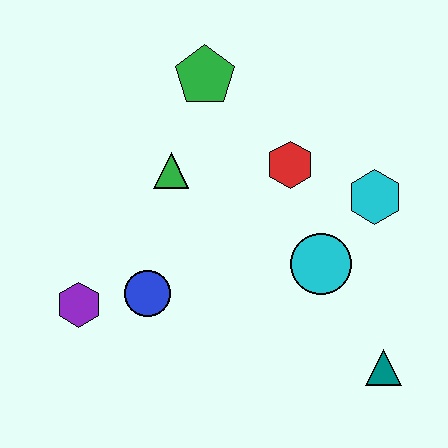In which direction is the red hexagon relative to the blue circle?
The red hexagon is to the right of the blue circle.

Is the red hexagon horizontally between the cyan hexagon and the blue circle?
Yes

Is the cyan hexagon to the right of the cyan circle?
Yes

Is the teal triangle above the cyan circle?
No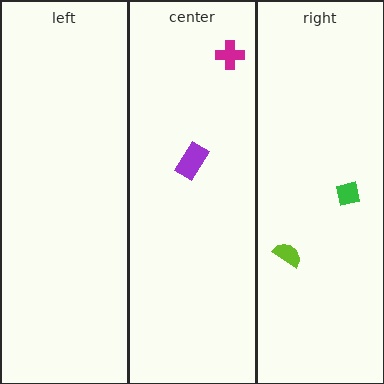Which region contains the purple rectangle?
The center region.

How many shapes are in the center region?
2.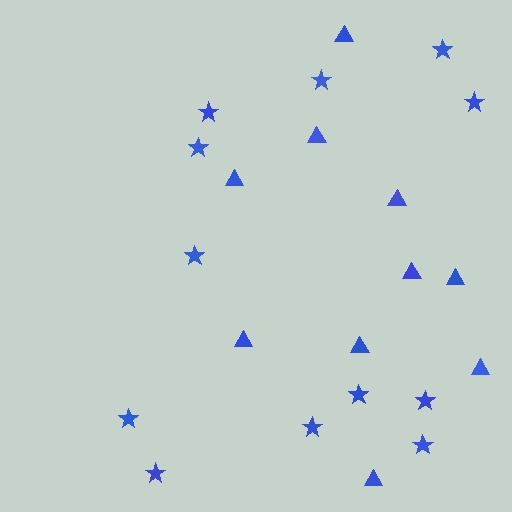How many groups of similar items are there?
There are 2 groups: one group of triangles (10) and one group of stars (12).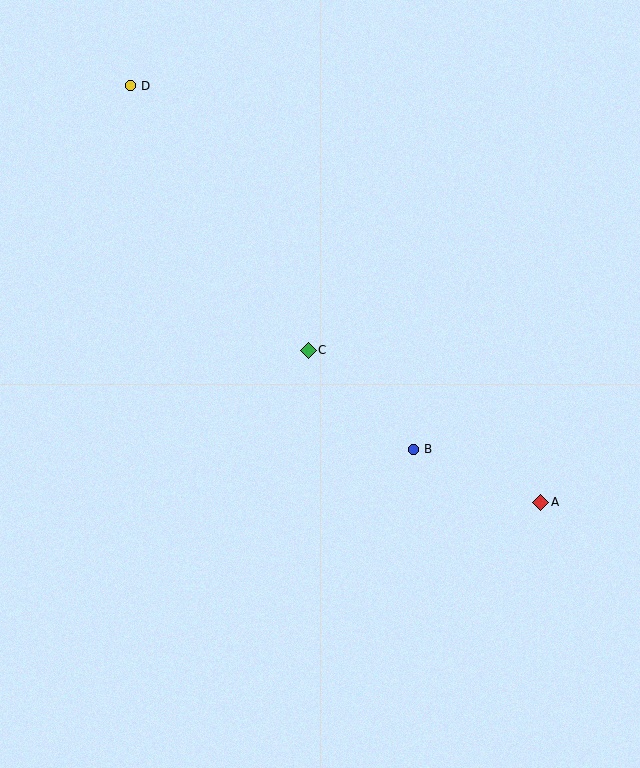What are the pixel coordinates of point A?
Point A is at (541, 502).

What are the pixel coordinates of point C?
Point C is at (308, 350).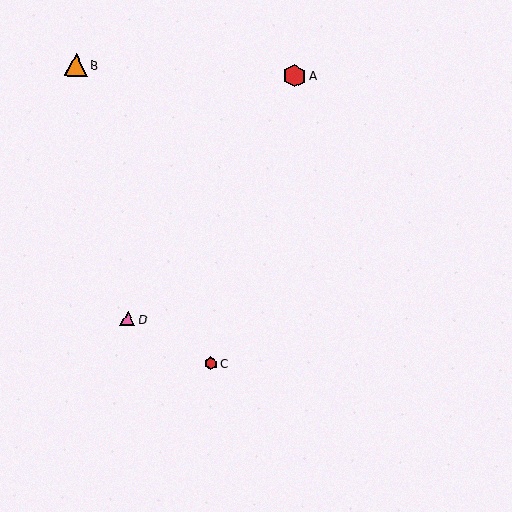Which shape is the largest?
The red hexagon (labeled A) is the largest.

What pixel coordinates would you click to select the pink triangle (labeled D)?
Click at (128, 319) to select the pink triangle D.